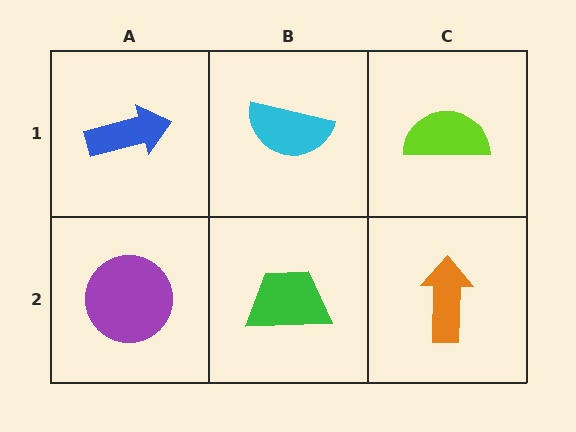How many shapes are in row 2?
3 shapes.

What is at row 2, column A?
A purple circle.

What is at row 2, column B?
A green trapezoid.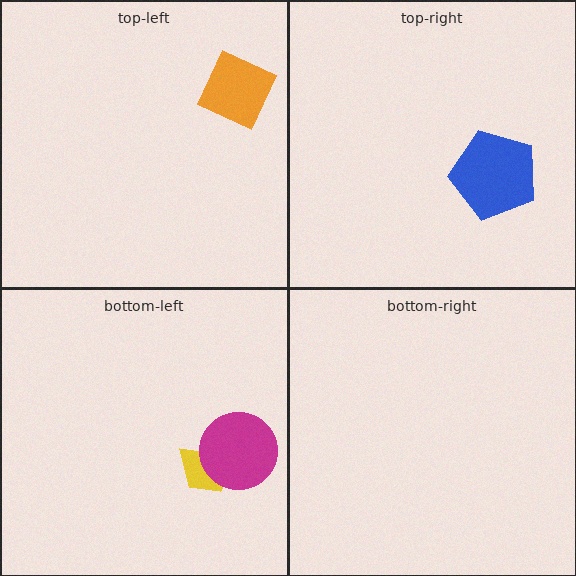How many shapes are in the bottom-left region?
2.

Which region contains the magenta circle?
The bottom-left region.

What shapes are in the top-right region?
The blue pentagon.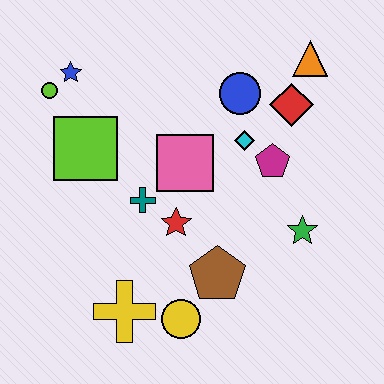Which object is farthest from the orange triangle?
The yellow cross is farthest from the orange triangle.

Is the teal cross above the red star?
Yes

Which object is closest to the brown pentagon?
The yellow circle is closest to the brown pentagon.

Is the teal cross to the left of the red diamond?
Yes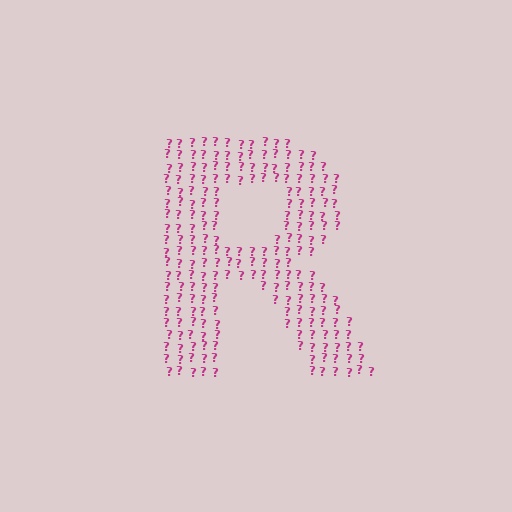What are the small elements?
The small elements are question marks.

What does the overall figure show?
The overall figure shows the letter R.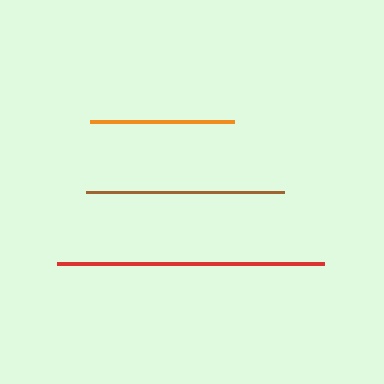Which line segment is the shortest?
The orange line is the shortest at approximately 145 pixels.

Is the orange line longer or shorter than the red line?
The red line is longer than the orange line.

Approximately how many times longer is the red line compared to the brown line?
The red line is approximately 1.4 times the length of the brown line.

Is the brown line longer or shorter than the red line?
The red line is longer than the brown line.